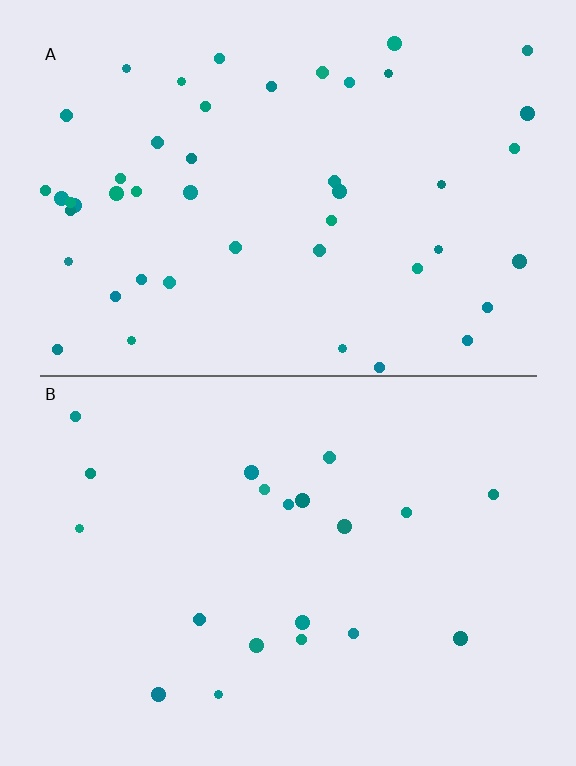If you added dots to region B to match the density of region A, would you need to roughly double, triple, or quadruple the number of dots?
Approximately double.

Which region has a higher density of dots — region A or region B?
A (the top).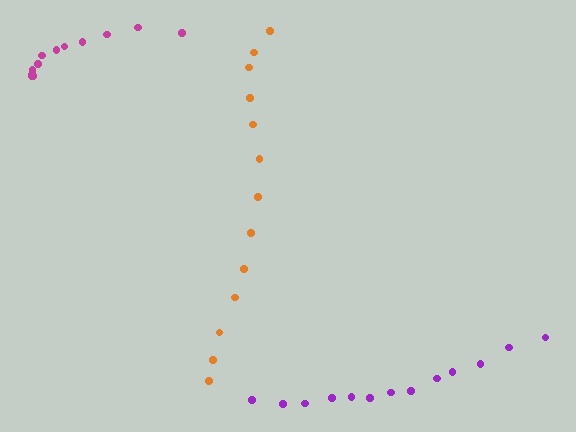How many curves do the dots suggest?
There are 3 distinct paths.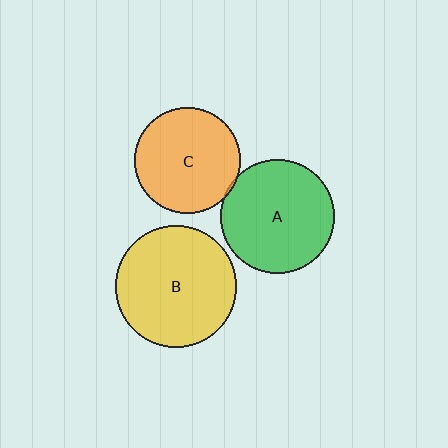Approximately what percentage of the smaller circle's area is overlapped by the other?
Approximately 5%.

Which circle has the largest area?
Circle B (yellow).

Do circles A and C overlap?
Yes.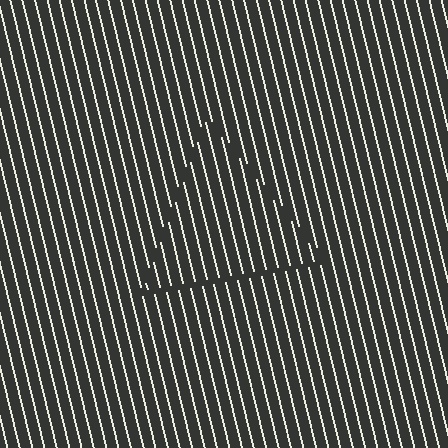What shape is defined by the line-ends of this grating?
An illusory triangle. The interior of the shape contains the same grating, shifted by half a period — the contour is defined by the phase discontinuity where line-ends from the inner and outer gratings abut.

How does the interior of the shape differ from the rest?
The interior of the shape contains the same grating, shifted by half a period — the contour is defined by the phase discontinuity where line-ends from the inner and outer gratings abut.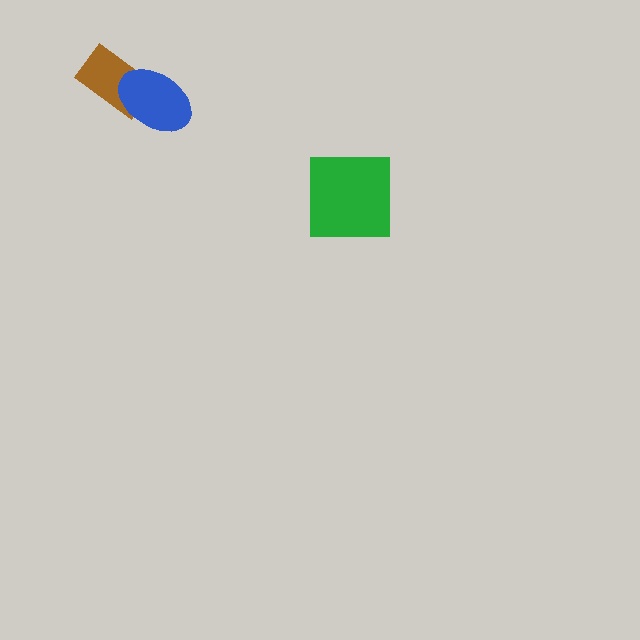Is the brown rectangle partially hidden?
Yes, it is partially covered by another shape.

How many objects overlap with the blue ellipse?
1 object overlaps with the blue ellipse.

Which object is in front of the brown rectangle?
The blue ellipse is in front of the brown rectangle.